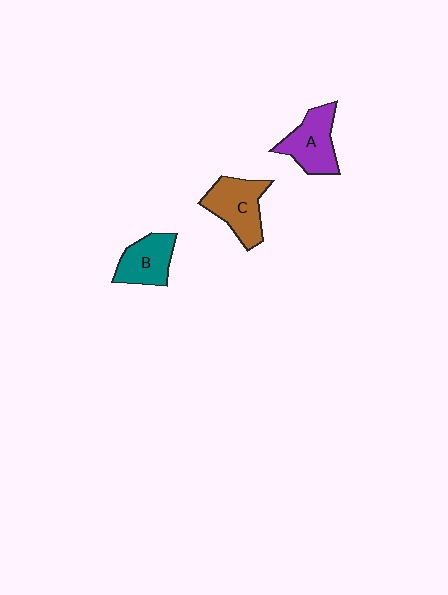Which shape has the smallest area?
Shape B (teal).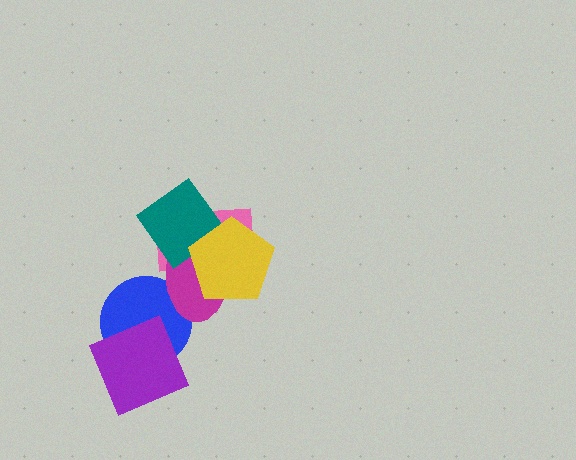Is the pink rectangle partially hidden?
Yes, it is partially covered by another shape.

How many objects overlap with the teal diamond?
3 objects overlap with the teal diamond.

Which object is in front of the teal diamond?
The yellow pentagon is in front of the teal diamond.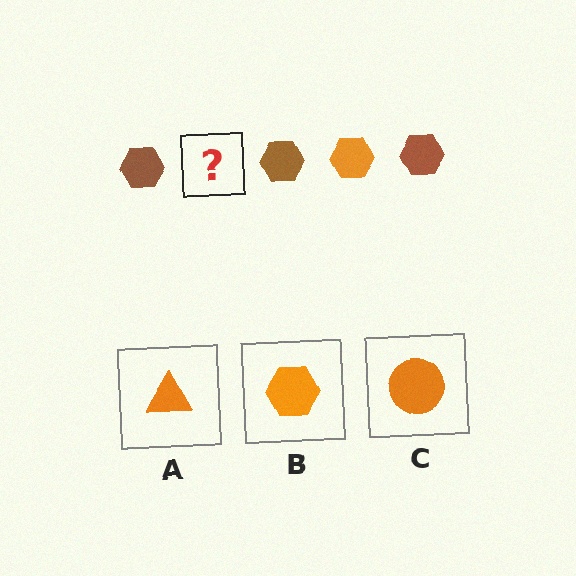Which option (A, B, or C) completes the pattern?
B.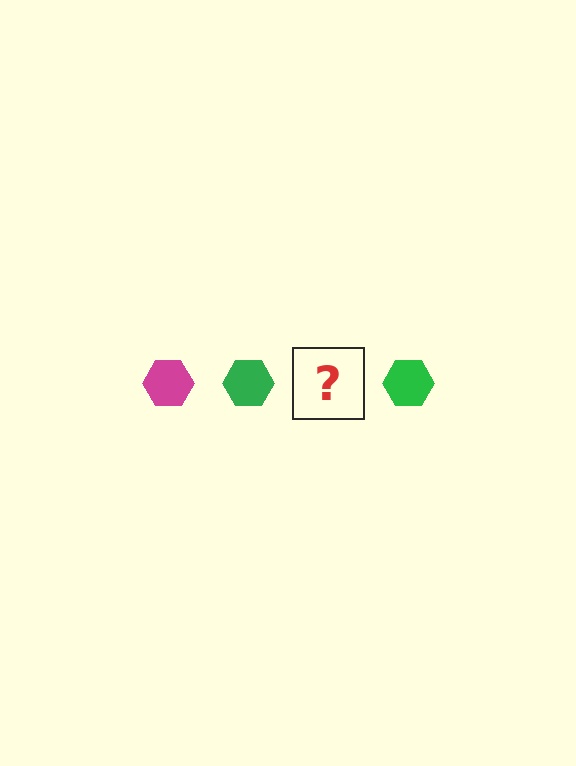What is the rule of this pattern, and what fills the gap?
The rule is that the pattern cycles through magenta, green hexagons. The gap should be filled with a magenta hexagon.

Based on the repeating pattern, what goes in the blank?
The blank should be a magenta hexagon.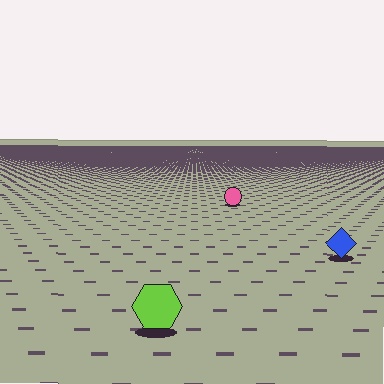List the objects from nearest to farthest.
From nearest to farthest: the lime hexagon, the blue diamond, the pink circle.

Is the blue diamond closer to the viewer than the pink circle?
Yes. The blue diamond is closer — you can tell from the texture gradient: the ground texture is coarser near it.